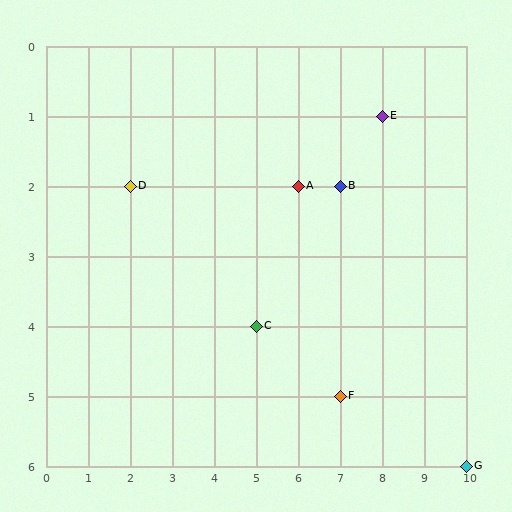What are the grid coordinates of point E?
Point E is at grid coordinates (8, 1).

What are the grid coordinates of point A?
Point A is at grid coordinates (6, 2).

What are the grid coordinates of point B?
Point B is at grid coordinates (7, 2).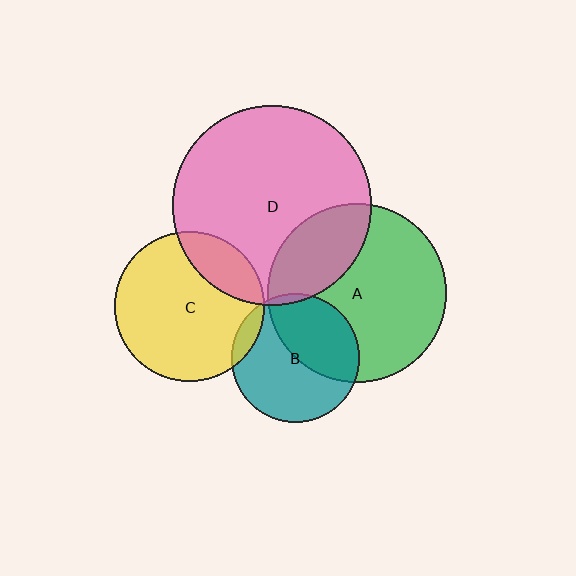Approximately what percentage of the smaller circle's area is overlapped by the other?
Approximately 25%.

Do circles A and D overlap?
Yes.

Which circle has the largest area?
Circle D (pink).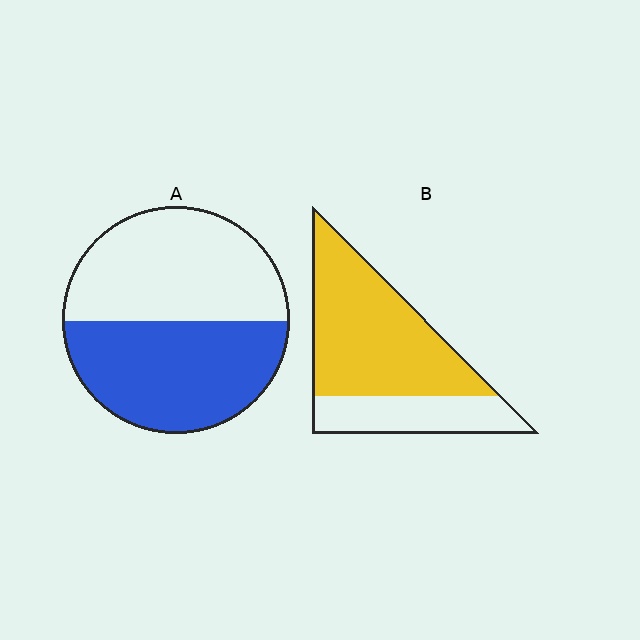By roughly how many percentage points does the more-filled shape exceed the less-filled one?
By roughly 20 percentage points (B over A).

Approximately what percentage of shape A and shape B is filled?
A is approximately 50% and B is approximately 70%.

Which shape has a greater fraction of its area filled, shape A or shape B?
Shape B.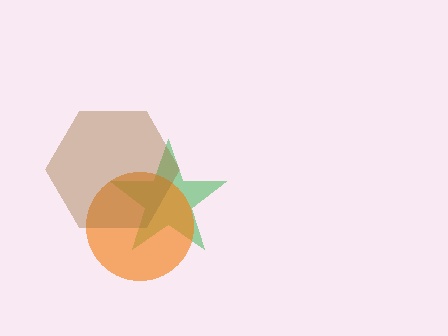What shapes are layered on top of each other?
The layered shapes are: a green star, an orange circle, a brown hexagon.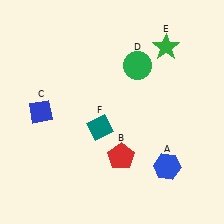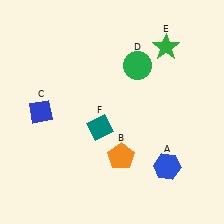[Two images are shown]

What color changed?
The pentagon (B) changed from red in Image 1 to orange in Image 2.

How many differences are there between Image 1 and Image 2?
There is 1 difference between the two images.